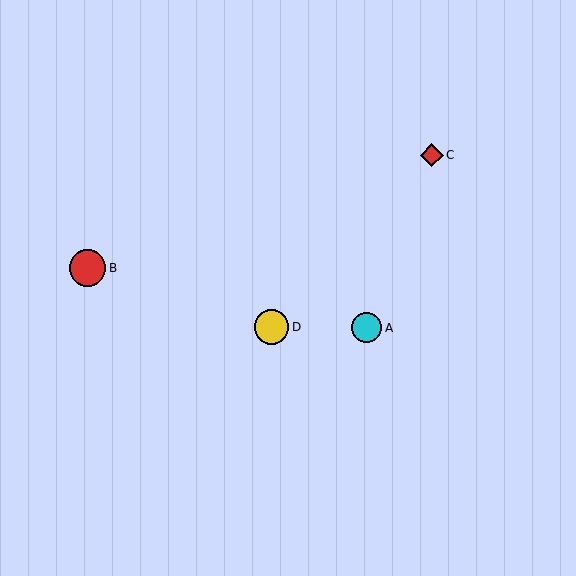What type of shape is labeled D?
Shape D is a yellow circle.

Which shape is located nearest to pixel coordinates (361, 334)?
The cyan circle (labeled A) at (367, 328) is nearest to that location.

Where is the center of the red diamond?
The center of the red diamond is at (432, 155).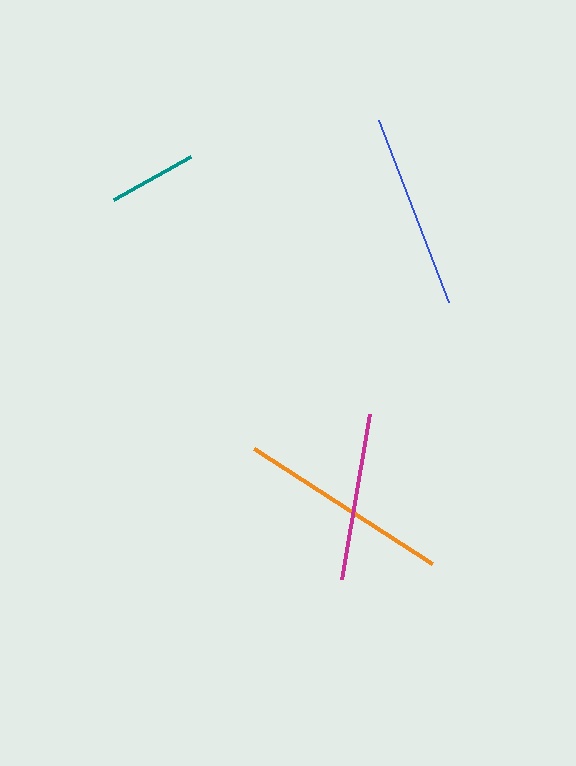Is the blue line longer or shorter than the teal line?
The blue line is longer than the teal line.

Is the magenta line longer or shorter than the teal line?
The magenta line is longer than the teal line.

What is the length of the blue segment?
The blue segment is approximately 195 pixels long.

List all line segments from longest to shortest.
From longest to shortest: orange, blue, magenta, teal.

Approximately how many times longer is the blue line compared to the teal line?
The blue line is approximately 2.2 times the length of the teal line.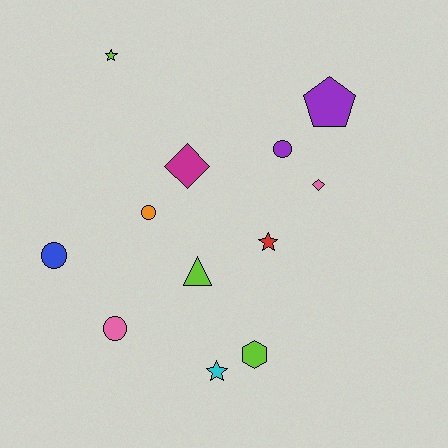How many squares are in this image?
There are no squares.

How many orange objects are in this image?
There is 1 orange object.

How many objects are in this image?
There are 12 objects.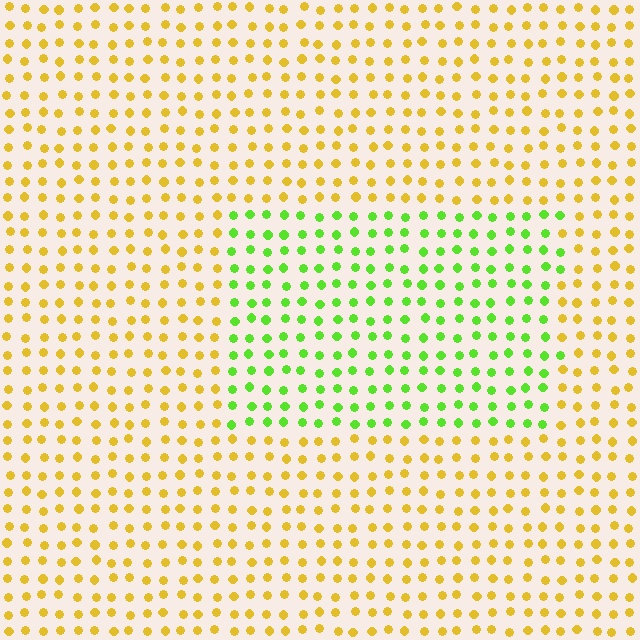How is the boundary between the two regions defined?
The boundary is defined purely by a slight shift in hue (about 58 degrees). Spacing, size, and orientation are identical on both sides.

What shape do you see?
I see a rectangle.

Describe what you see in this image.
The image is filled with small yellow elements in a uniform arrangement. A rectangle-shaped region is visible where the elements are tinted to a slightly different hue, forming a subtle color boundary.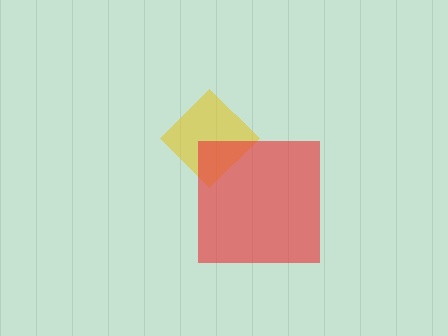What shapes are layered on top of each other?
The layered shapes are: a yellow diamond, a red square.